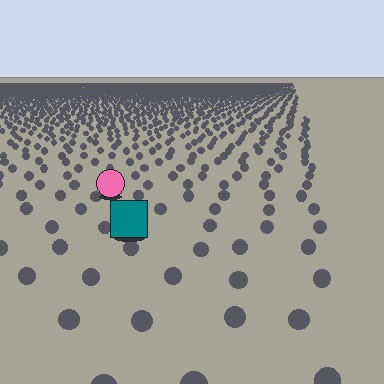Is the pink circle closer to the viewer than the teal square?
No. The teal square is closer — you can tell from the texture gradient: the ground texture is coarser near it.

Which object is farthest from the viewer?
The pink circle is farthest from the viewer. It appears smaller and the ground texture around it is denser.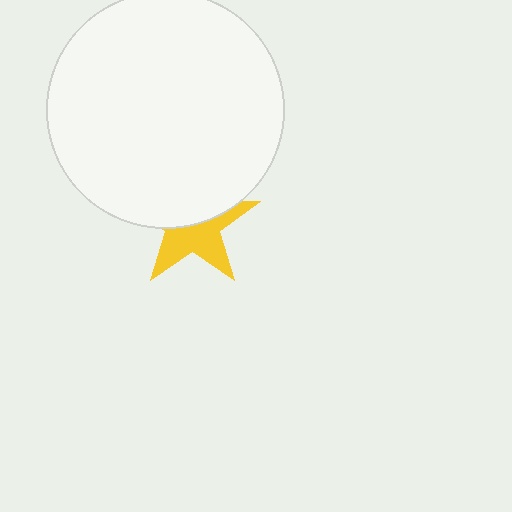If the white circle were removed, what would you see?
You would see the complete yellow star.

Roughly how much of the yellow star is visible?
About half of it is visible (roughly 50%).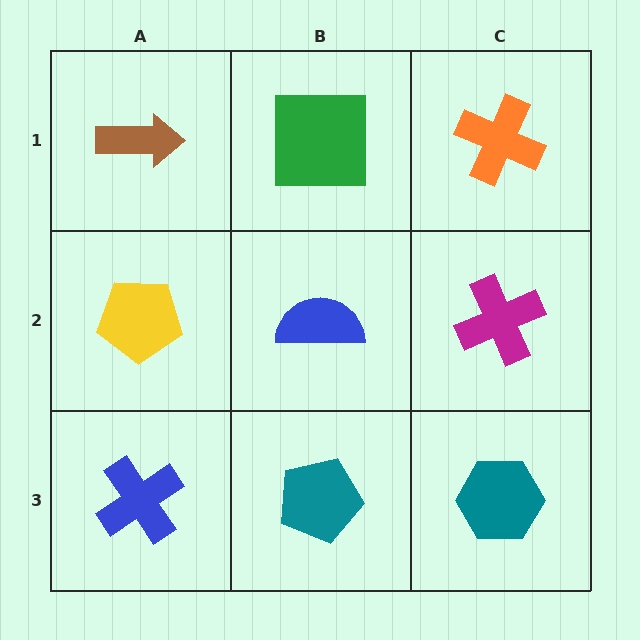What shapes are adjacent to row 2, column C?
An orange cross (row 1, column C), a teal hexagon (row 3, column C), a blue semicircle (row 2, column B).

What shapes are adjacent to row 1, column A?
A yellow pentagon (row 2, column A), a green square (row 1, column B).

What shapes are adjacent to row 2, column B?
A green square (row 1, column B), a teal pentagon (row 3, column B), a yellow pentagon (row 2, column A), a magenta cross (row 2, column C).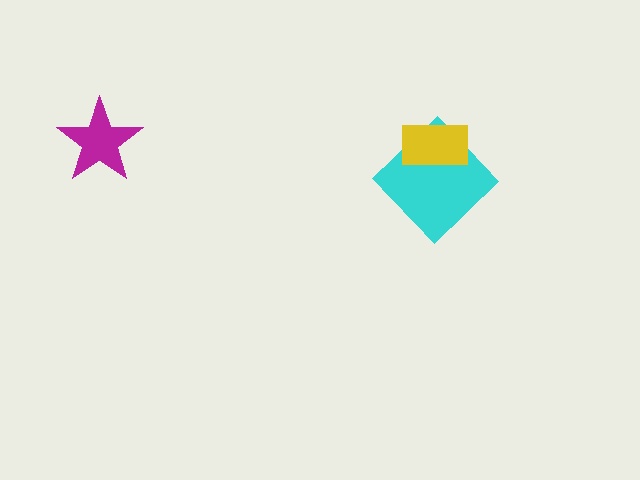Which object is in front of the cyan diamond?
The yellow rectangle is in front of the cyan diamond.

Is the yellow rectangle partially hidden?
No, no other shape covers it.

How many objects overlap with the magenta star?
0 objects overlap with the magenta star.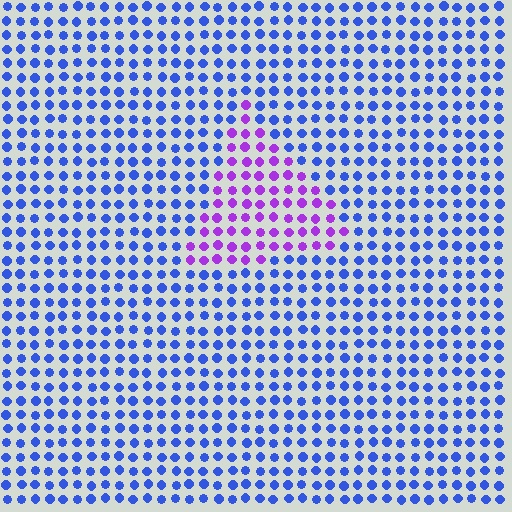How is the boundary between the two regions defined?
The boundary is defined purely by a slight shift in hue (about 54 degrees). Spacing, size, and orientation are identical on both sides.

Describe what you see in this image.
The image is filled with small blue elements in a uniform arrangement. A triangle-shaped region is visible where the elements are tinted to a slightly different hue, forming a subtle color boundary.